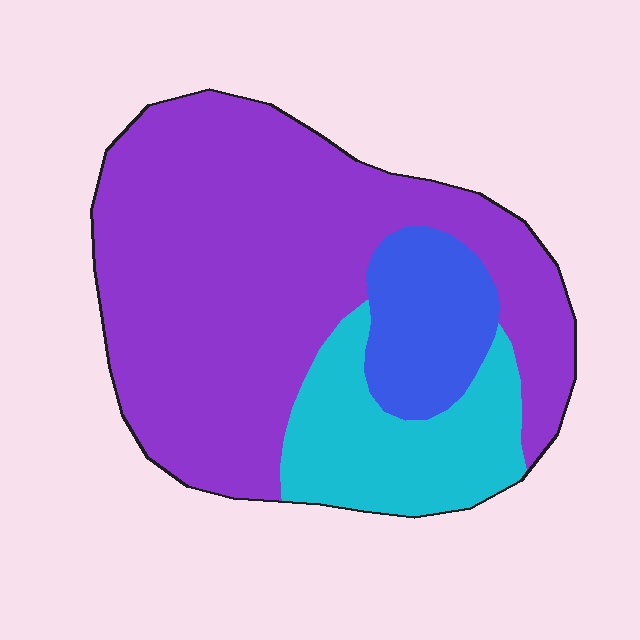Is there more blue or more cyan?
Cyan.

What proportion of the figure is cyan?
Cyan covers around 20% of the figure.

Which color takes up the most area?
Purple, at roughly 65%.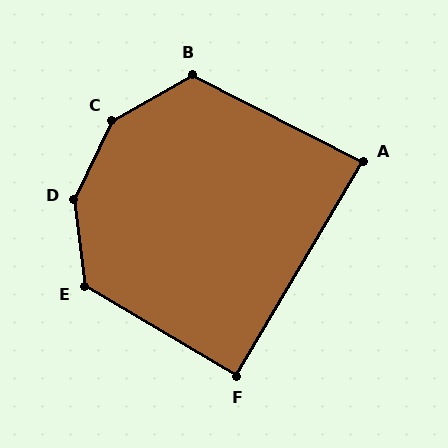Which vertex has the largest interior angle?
D, at approximately 147 degrees.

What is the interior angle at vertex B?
Approximately 123 degrees (obtuse).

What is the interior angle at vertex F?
Approximately 90 degrees (approximately right).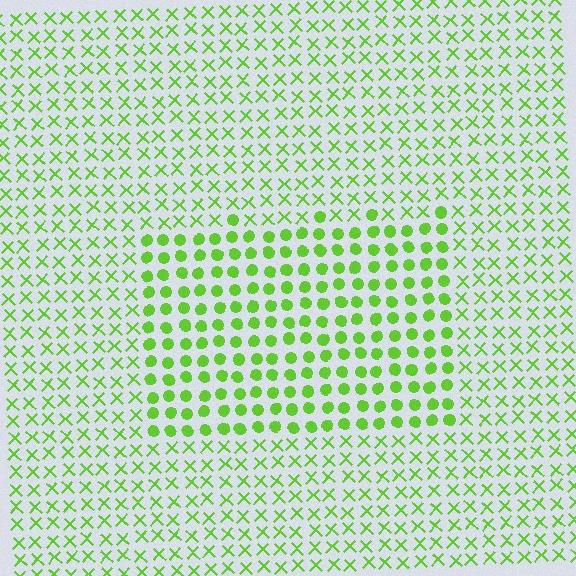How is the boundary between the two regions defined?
The boundary is defined by a change in element shape: circles inside vs. X marks outside. All elements share the same color and spacing.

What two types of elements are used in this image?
The image uses circles inside the rectangle region and X marks outside it.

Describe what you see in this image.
The image is filled with small lime elements arranged in a uniform grid. A rectangle-shaped region contains circles, while the surrounding area contains X marks. The boundary is defined purely by the change in element shape.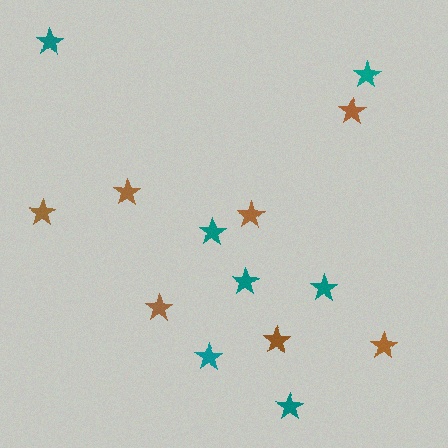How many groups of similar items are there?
There are 2 groups: one group of teal stars (7) and one group of brown stars (7).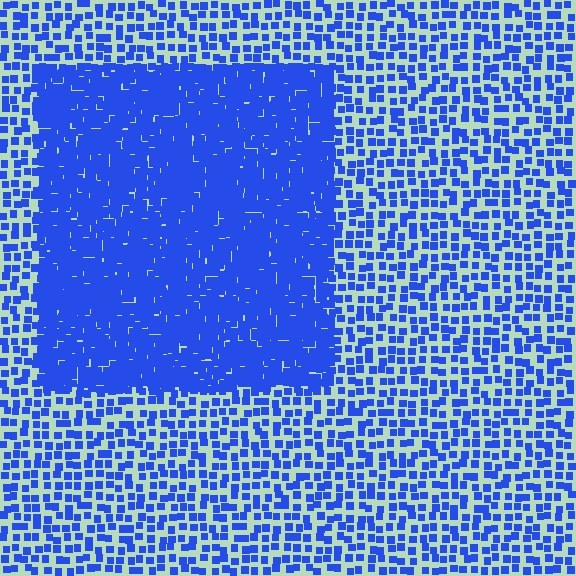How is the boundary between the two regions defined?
The boundary is defined by a change in element density (approximately 2.6x ratio). All elements are the same color, size, and shape.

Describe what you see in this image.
The image contains small blue elements arranged at two different densities. A rectangle-shaped region is visible where the elements are more densely packed than the surrounding area.